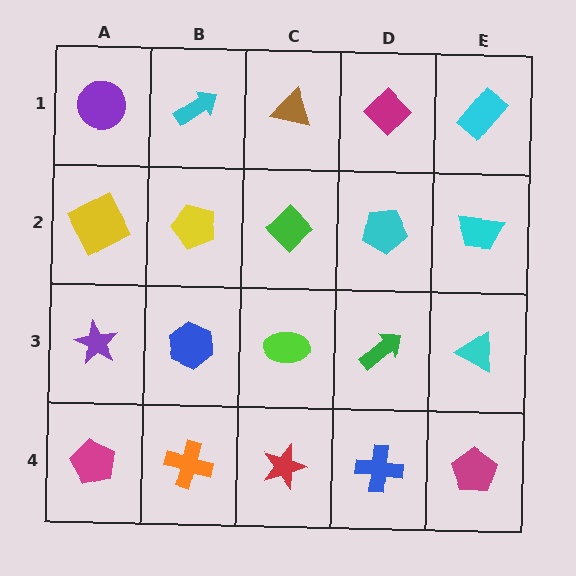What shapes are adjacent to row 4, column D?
A green arrow (row 3, column D), a red star (row 4, column C), a magenta pentagon (row 4, column E).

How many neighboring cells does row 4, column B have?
3.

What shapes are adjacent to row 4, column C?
A lime ellipse (row 3, column C), an orange cross (row 4, column B), a blue cross (row 4, column D).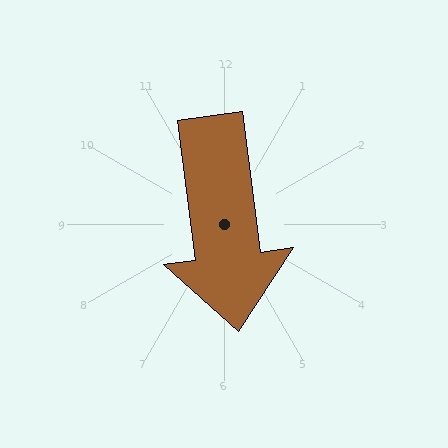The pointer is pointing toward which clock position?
Roughly 6 o'clock.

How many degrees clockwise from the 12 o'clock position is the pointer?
Approximately 173 degrees.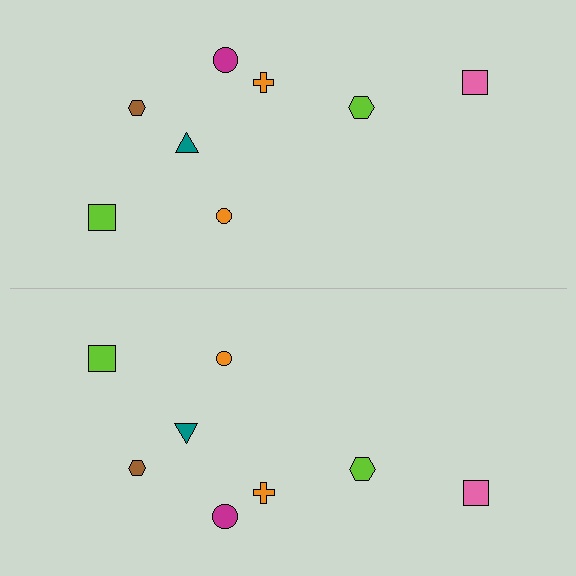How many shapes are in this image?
There are 16 shapes in this image.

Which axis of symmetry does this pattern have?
The pattern has a horizontal axis of symmetry running through the center of the image.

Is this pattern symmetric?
Yes, this pattern has bilateral (reflection) symmetry.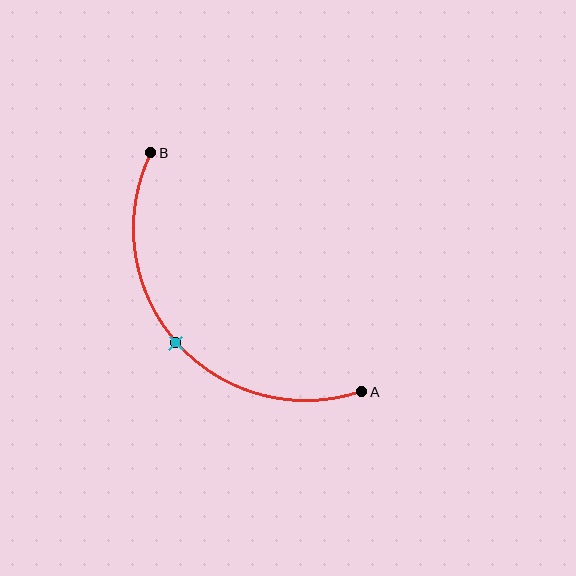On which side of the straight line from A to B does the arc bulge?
The arc bulges below and to the left of the straight line connecting A and B.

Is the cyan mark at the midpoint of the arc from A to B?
Yes. The cyan mark lies on the arc at equal arc-length from both A and B — it is the arc midpoint.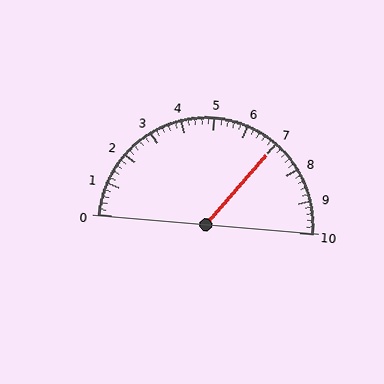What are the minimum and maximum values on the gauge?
The gauge ranges from 0 to 10.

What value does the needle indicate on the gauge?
The needle indicates approximately 7.0.